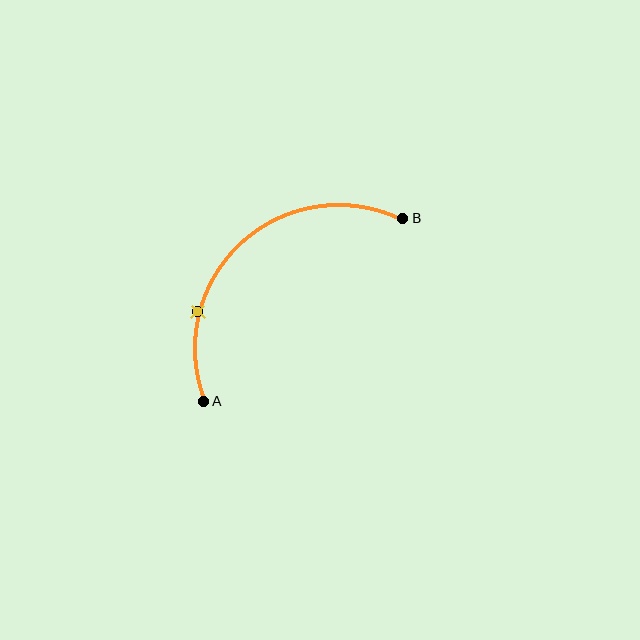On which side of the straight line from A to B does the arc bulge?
The arc bulges above and to the left of the straight line connecting A and B.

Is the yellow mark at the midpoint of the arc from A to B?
No. The yellow mark lies on the arc but is closer to endpoint A. The arc midpoint would be at the point on the curve equidistant along the arc from both A and B.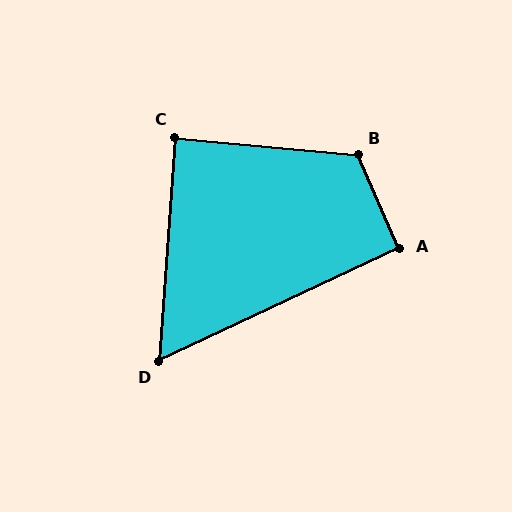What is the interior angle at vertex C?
Approximately 89 degrees (approximately right).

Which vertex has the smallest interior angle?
D, at approximately 61 degrees.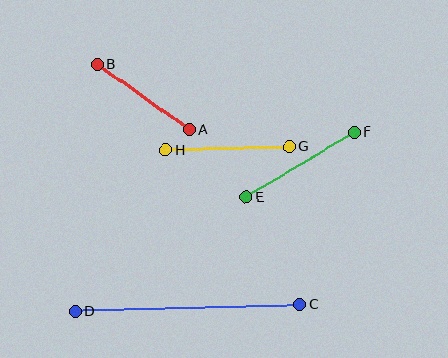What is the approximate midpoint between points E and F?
The midpoint is at approximately (300, 165) pixels.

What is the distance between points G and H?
The distance is approximately 123 pixels.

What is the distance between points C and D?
The distance is approximately 225 pixels.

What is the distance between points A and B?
The distance is approximately 112 pixels.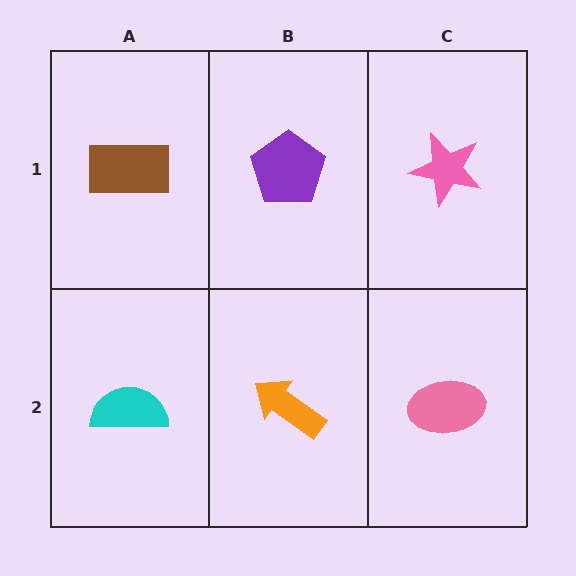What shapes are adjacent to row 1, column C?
A pink ellipse (row 2, column C), a purple pentagon (row 1, column B).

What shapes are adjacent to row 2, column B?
A purple pentagon (row 1, column B), a cyan semicircle (row 2, column A), a pink ellipse (row 2, column C).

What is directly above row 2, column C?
A pink star.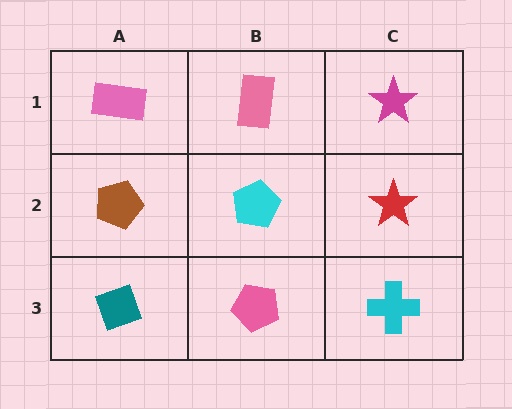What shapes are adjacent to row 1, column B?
A cyan pentagon (row 2, column B), a pink rectangle (row 1, column A), a magenta star (row 1, column C).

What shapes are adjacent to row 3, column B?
A cyan pentagon (row 2, column B), a teal diamond (row 3, column A), a cyan cross (row 3, column C).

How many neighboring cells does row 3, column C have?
2.